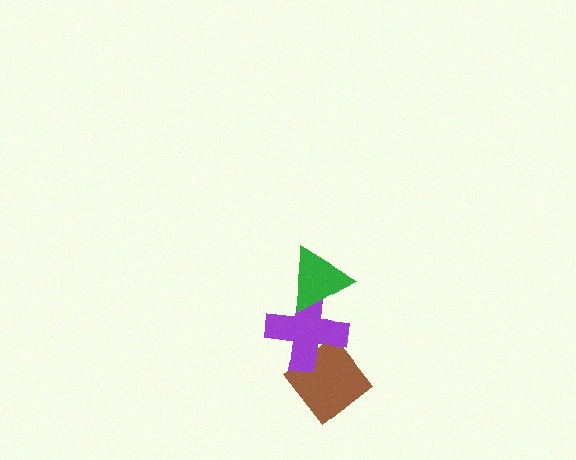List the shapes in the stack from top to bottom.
From top to bottom: the green triangle, the purple cross, the brown diamond.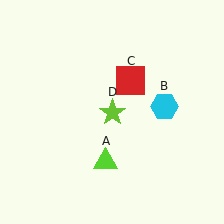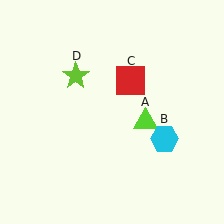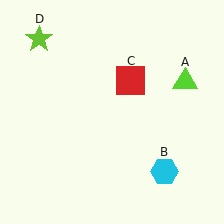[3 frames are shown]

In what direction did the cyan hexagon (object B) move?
The cyan hexagon (object B) moved down.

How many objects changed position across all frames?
3 objects changed position: lime triangle (object A), cyan hexagon (object B), lime star (object D).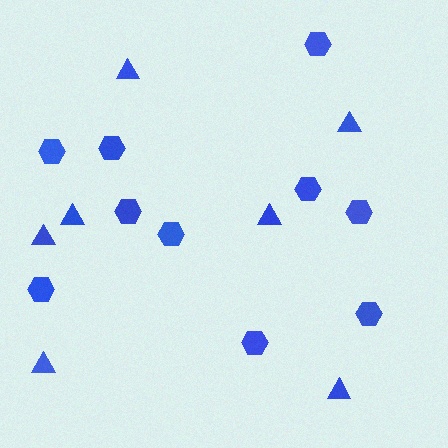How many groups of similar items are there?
There are 2 groups: one group of triangles (7) and one group of hexagons (10).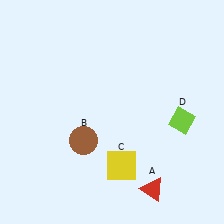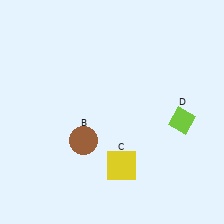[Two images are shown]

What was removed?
The red triangle (A) was removed in Image 2.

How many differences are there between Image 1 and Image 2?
There is 1 difference between the two images.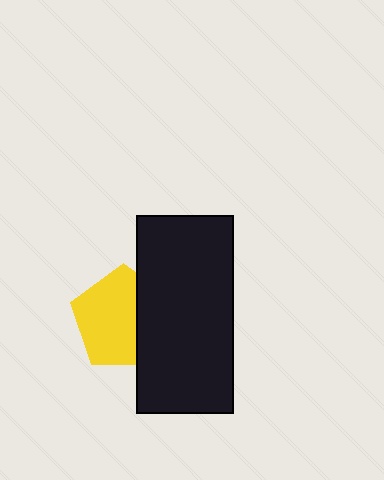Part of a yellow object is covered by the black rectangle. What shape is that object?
It is a pentagon.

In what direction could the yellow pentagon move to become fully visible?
The yellow pentagon could move left. That would shift it out from behind the black rectangle entirely.